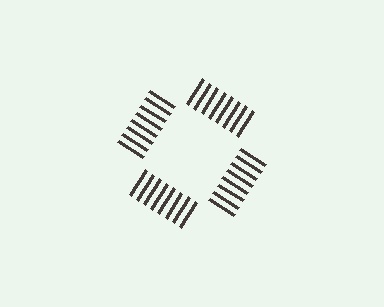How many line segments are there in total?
32 — 8 along each of the 4 edges.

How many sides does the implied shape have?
4 sides — the line-ends trace a square.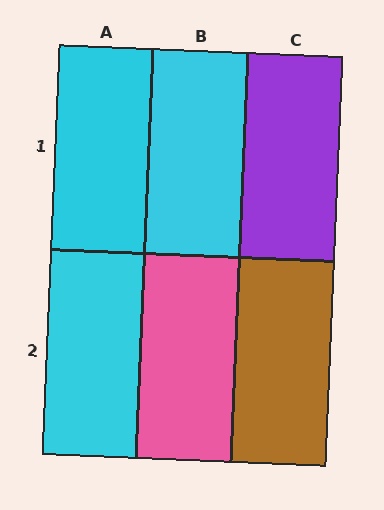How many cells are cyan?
3 cells are cyan.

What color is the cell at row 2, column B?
Pink.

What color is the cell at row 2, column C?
Brown.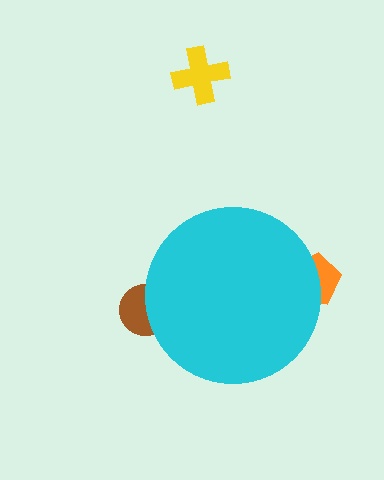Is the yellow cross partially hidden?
No, the yellow cross is fully visible.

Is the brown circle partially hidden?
Yes, the brown circle is partially hidden behind the cyan circle.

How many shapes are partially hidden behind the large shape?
2 shapes are partially hidden.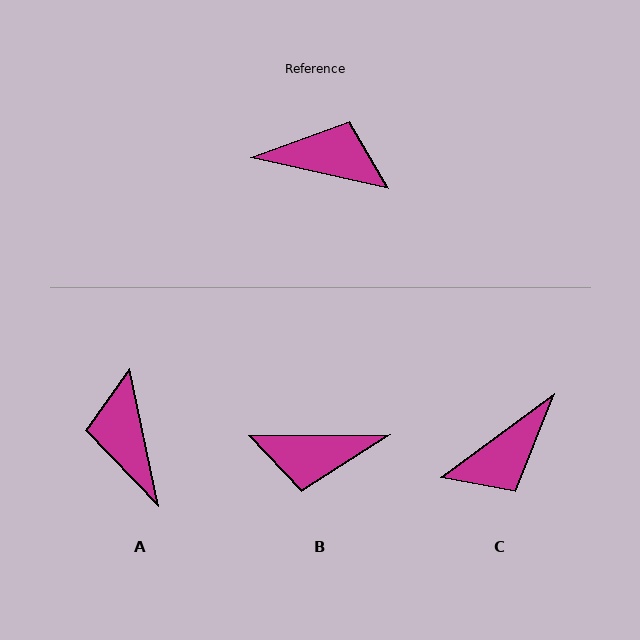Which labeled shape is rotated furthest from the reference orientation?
B, about 167 degrees away.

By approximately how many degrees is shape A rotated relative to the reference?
Approximately 114 degrees counter-clockwise.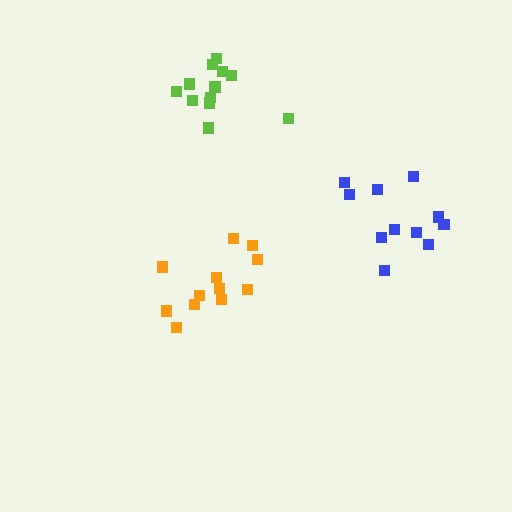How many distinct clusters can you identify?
There are 3 distinct clusters.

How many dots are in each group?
Group 1: 11 dots, Group 2: 12 dots, Group 3: 12 dots (35 total).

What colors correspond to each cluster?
The clusters are colored: blue, orange, lime.